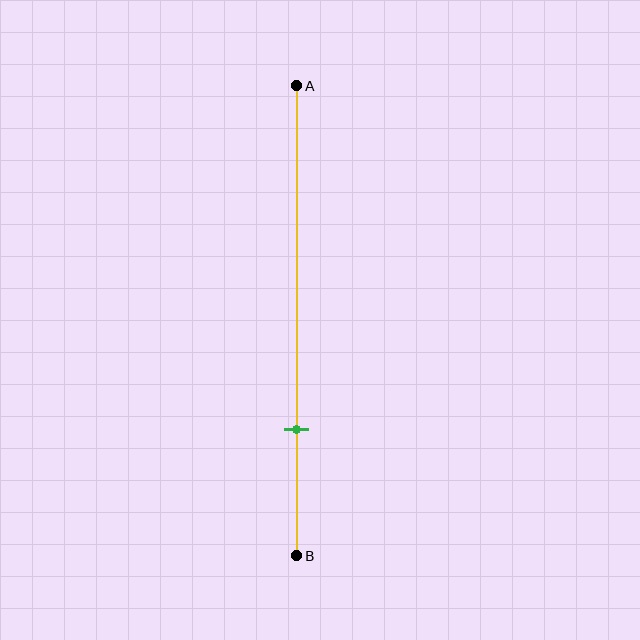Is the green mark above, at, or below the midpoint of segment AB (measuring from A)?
The green mark is below the midpoint of segment AB.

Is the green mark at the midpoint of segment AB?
No, the mark is at about 75% from A, not at the 50% midpoint.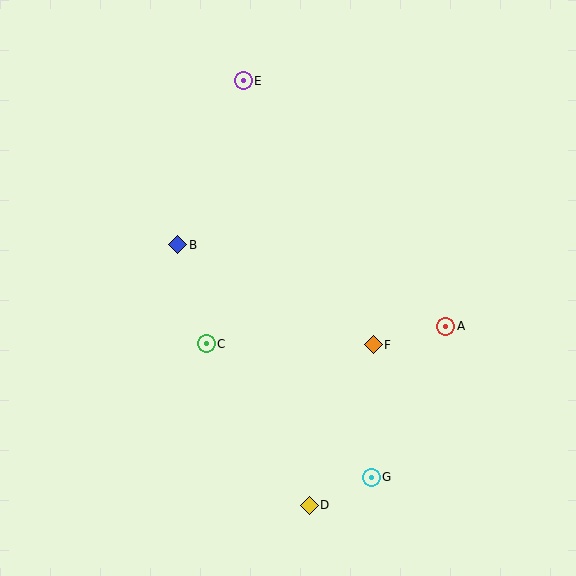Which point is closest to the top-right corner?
Point E is closest to the top-right corner.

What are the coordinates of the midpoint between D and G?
The midpoint between D and G is at (340, 491).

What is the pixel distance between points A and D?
The distance between A and D is 225 pixels.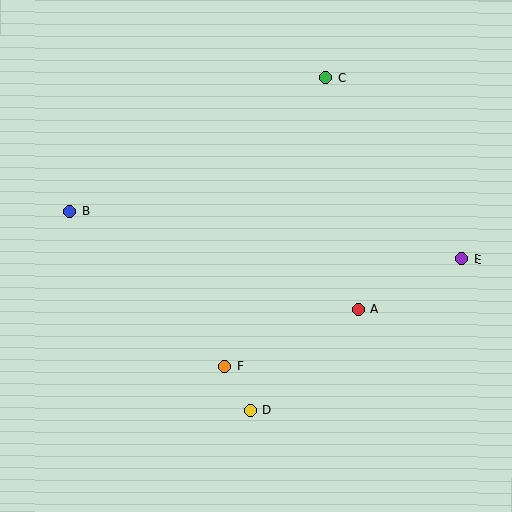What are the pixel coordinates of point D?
Point D is at (250, 410).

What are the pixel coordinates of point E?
Point E is at (462, 259).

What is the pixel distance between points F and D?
The distance between F and D is 51 pixels.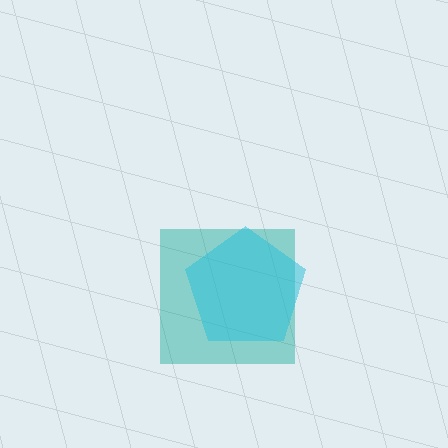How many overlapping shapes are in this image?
There are 2 overlapping shapes in the image.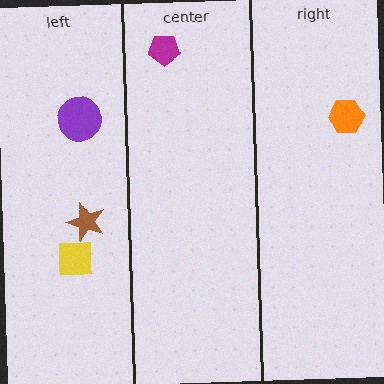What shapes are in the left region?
The brown star, the purple circle, the yellow square.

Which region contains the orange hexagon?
The right region.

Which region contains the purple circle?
The left region.